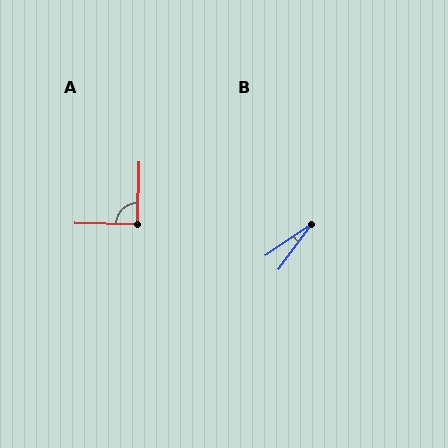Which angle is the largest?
A, at approximately 90 degrees.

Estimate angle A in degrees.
Approximately 90 degrees.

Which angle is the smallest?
B, at approximately 19 degrees.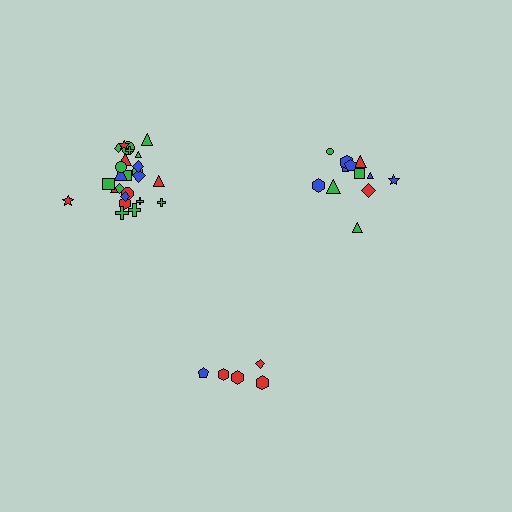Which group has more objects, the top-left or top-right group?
The top-left group.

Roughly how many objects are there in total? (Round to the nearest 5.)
Roughly 40 objects in total.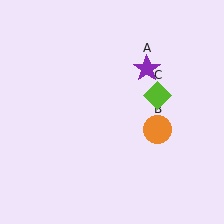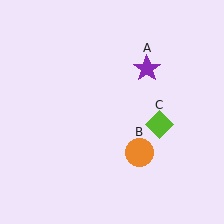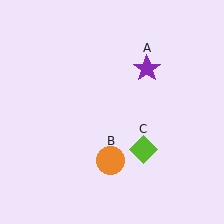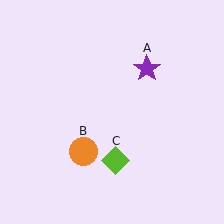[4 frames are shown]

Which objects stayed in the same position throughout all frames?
Purple star (object A) remained stationary.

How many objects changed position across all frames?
2 objects changed position: orange circle (object B), lime diamond (object C).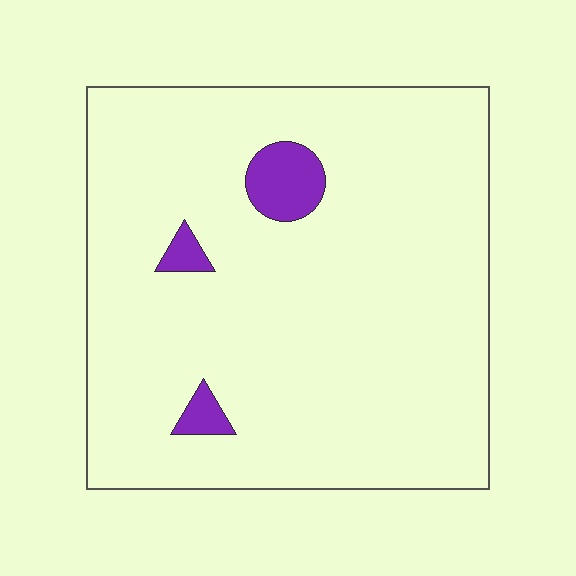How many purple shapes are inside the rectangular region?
3.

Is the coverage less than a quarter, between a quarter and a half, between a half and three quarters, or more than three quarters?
Less than a quarter.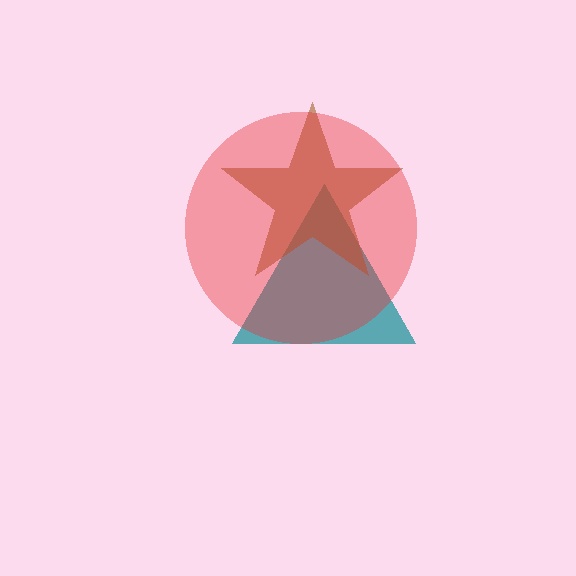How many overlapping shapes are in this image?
There are 3 overlapping shapes in the image.